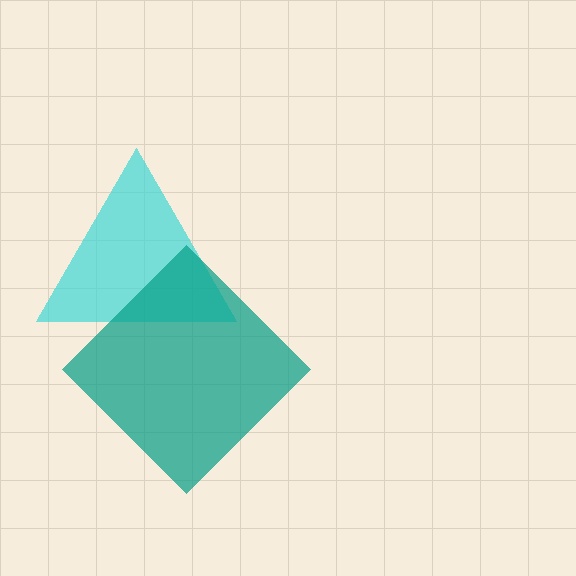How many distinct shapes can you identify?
There are 2 distinct shapes: a cyan triangle, a teal diamond.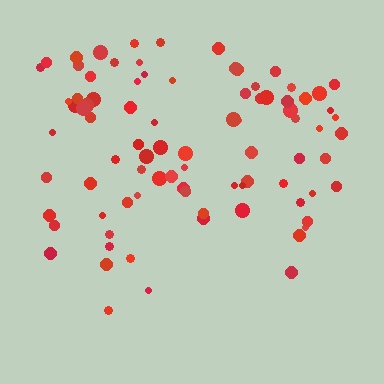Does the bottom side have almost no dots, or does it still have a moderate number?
Still a moderate number, just noticeably fewer than the top.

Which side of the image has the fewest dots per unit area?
The bottom.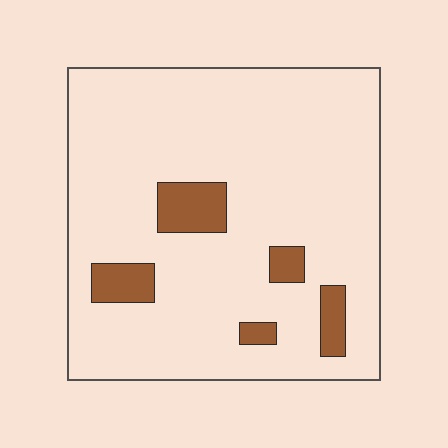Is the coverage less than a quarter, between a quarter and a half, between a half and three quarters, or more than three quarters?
Less than a quarter.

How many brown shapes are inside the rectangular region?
5.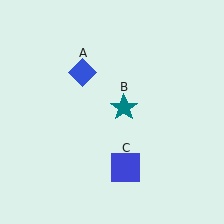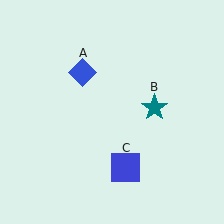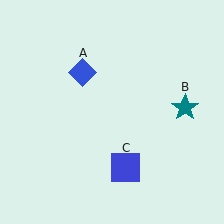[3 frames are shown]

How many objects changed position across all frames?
1 object changed position: teal star (object B).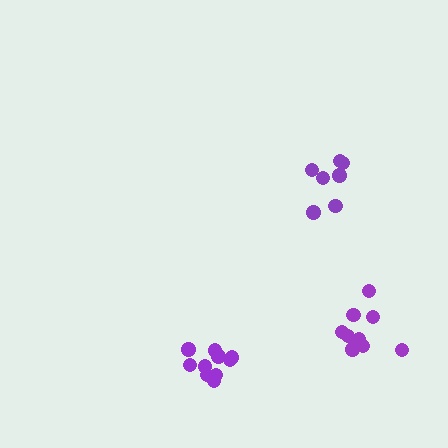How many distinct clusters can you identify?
There are 3 distinct clusters.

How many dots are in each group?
Group 1: 9 dots, Group 2: 7 dots, Group 3: 10 dots (26 total).